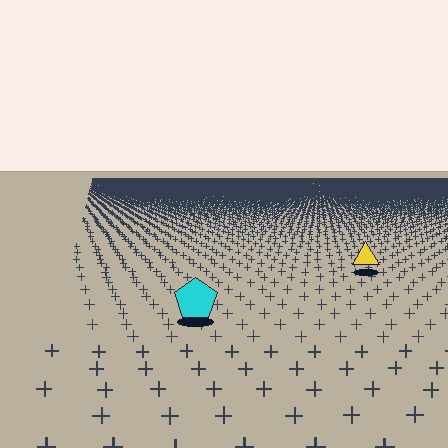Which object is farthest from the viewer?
The yellow triangle is farthest from the viewer. It appears smaller and the ground texture around it is denser.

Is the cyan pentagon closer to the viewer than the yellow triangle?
Yes. The cyan pentagon is closer — you can tell from the texture gradient: the ground texture is coarser near it.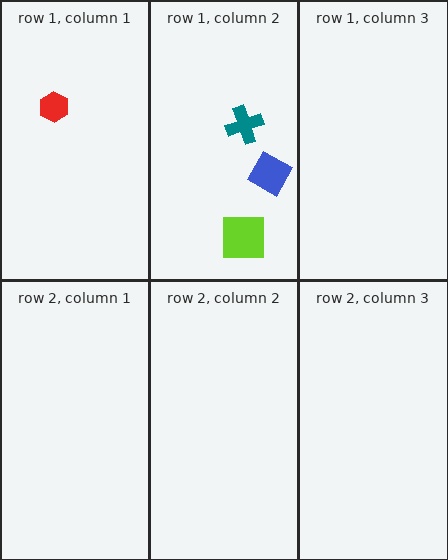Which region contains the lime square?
The row 1, column 2 region.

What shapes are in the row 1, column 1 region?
The red hexagon.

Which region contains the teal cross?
The row 1, column 2 region.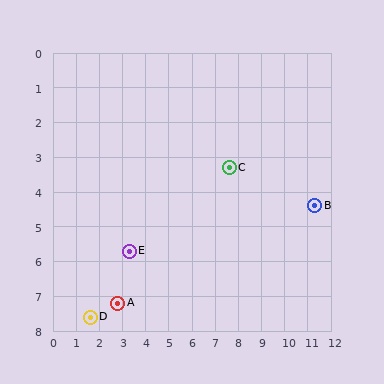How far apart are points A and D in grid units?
Points A and D are about 1.3 grid units apart.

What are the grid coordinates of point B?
Point B is at approximately (11.3, 4.4).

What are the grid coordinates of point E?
Point E is at approximately (3.3, 5.7).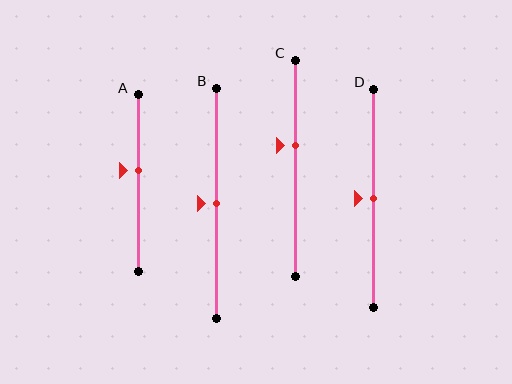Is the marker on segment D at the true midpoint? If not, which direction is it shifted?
Yes, the marker on segment D is at the true midpoint.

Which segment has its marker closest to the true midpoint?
Segment B has its marker closest to the true midpoint.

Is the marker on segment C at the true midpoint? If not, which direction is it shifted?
No, the marker on segment C is shifted upward by about 11% of the segment length.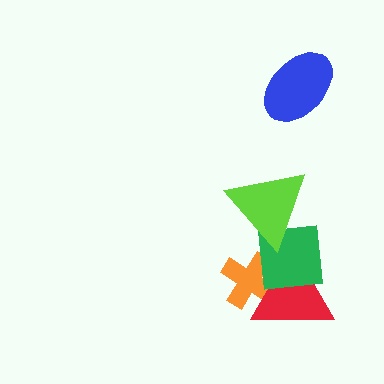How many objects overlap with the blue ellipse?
0 objects overlap with the blue ellipse.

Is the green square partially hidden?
Yes, it is partially covered by another shape.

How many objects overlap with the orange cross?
2 objects overlap with the orange cross.